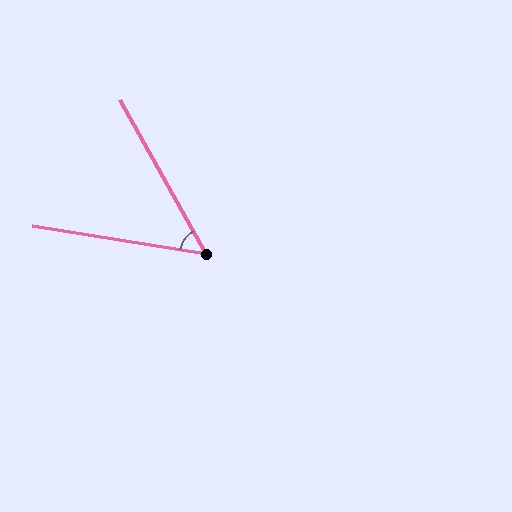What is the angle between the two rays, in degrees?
Approximately 52 degrees.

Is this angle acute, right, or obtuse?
It is acute.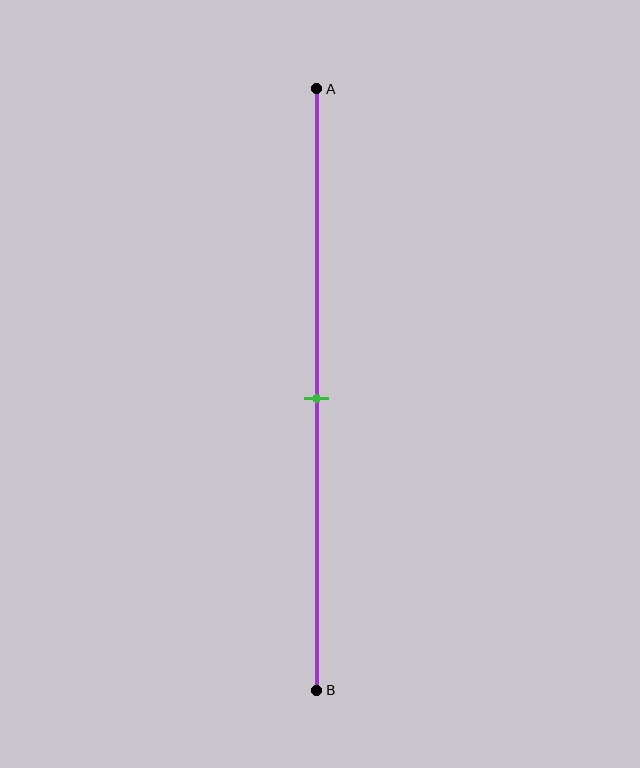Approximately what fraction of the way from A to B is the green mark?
The green mark is approximately 50% of the way from A to B.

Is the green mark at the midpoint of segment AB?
Yes, the mark is approximately at the midpoint.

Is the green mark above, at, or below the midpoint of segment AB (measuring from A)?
The green mark is approximately at the midpoint of segment AB.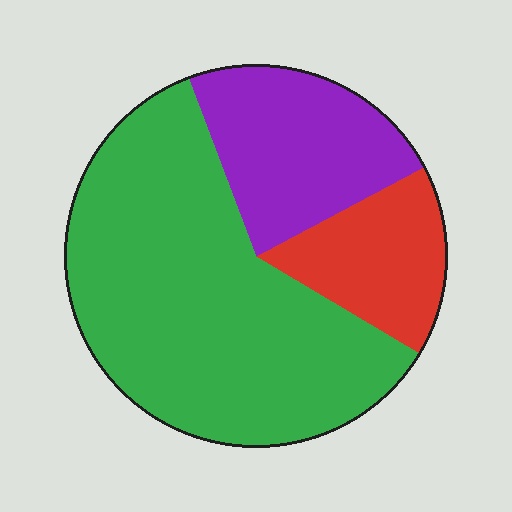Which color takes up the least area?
Red, at roughly 15%.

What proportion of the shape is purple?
Purple takes up less than a quarter of the shape.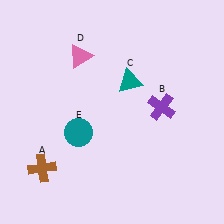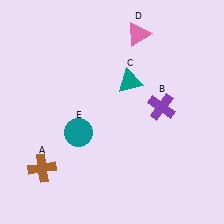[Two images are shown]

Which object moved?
The pink triangle (D) moved right.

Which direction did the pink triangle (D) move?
The pink triangle (D) moved right.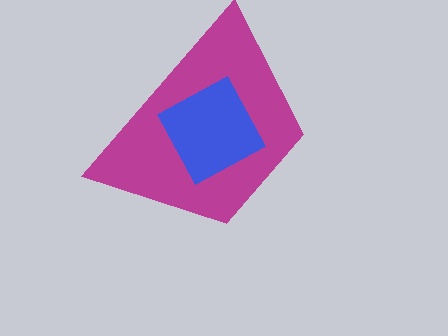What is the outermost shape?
The magenta trapezoid.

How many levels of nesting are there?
2.